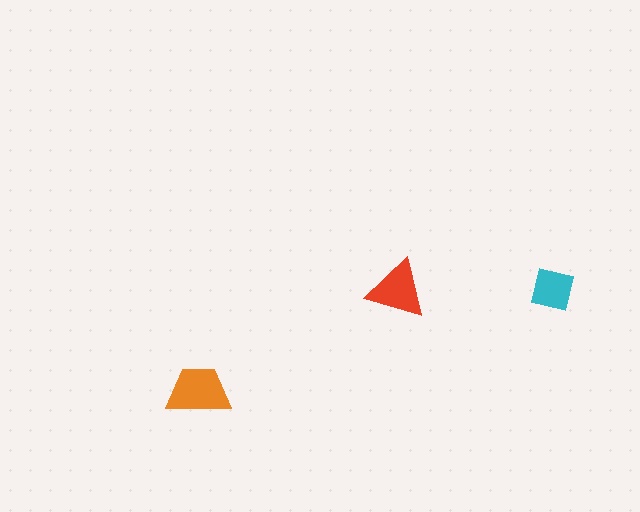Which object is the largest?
The orange trapezoid.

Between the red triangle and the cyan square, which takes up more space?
The red triangle.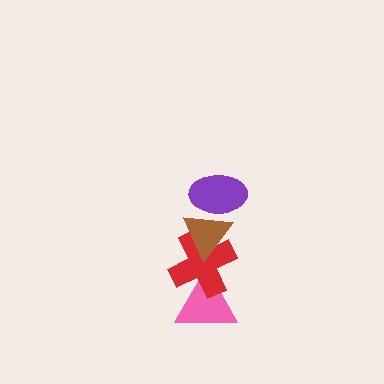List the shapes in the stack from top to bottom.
From top to bottom: the purple ellipse, the brown triangle, the red cross, the pink triangle.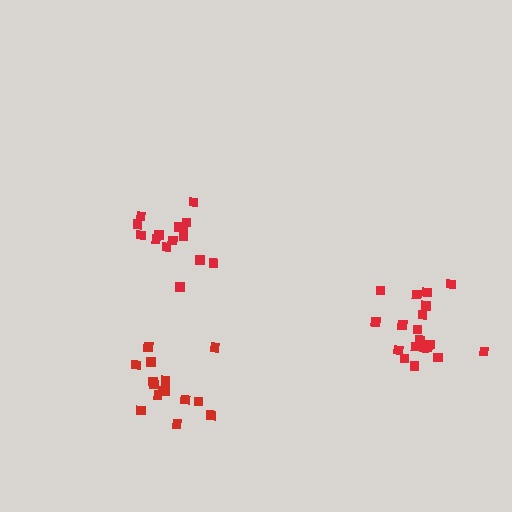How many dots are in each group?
Group 1: 16 dots, Group 2: 20 dots, Group 3: 16 dots (52 total).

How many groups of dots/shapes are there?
There are 3 groups.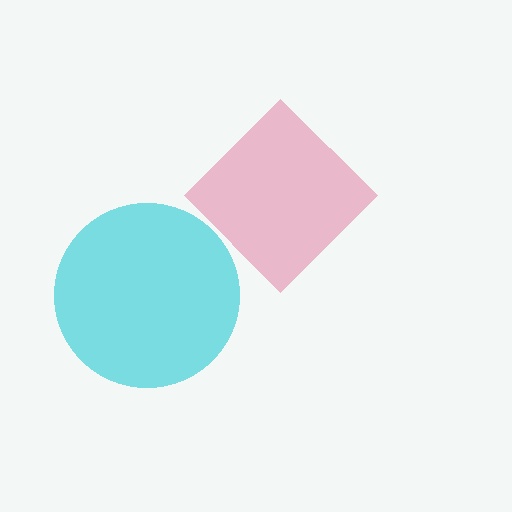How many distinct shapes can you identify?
There are 2 distinct shapes: a cyan circle, a pink diamond.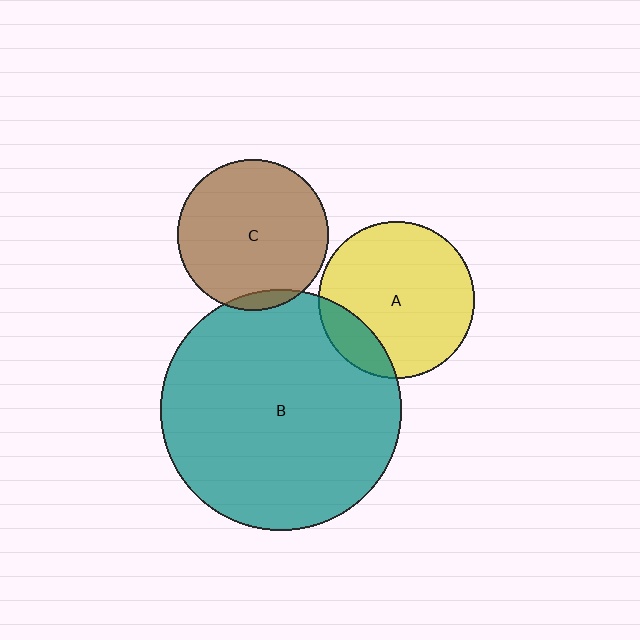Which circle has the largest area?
Circle B (teal).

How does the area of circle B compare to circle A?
Approximately 2.4 times.